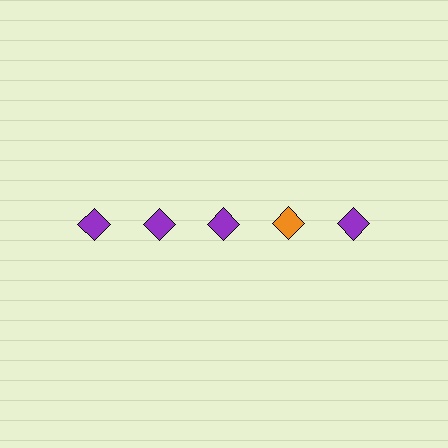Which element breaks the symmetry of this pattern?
The orange diamond in the top row, second from right column breaks the symmetry. All other shapes are purple diamonds.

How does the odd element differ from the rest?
It has a different color: orange instead of purple.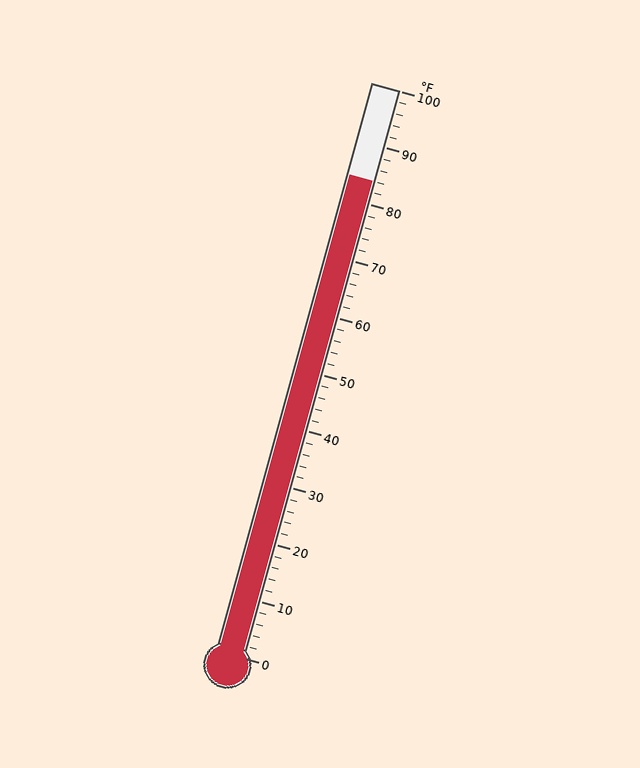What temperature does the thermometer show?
The thermometer shows approximately 84°F.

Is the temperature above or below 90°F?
The temperature is below 90°F.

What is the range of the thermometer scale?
The thermometer scale ranges from 0°F to 100°F.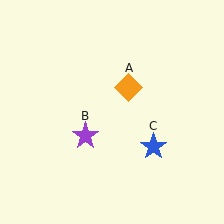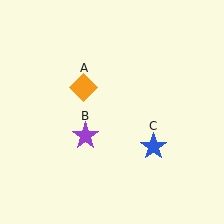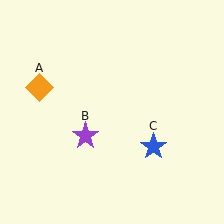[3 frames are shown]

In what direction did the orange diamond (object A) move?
The orange diamond (object A) moved left.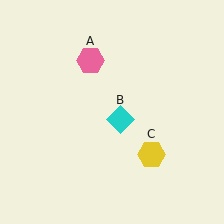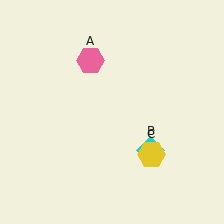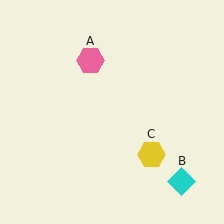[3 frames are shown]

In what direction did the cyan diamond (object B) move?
The cyan diamond (object B) moved down and to the right.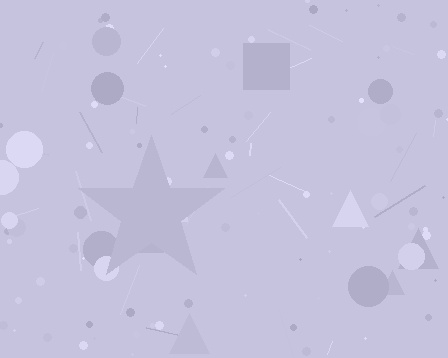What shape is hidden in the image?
A star is hidden in the image.